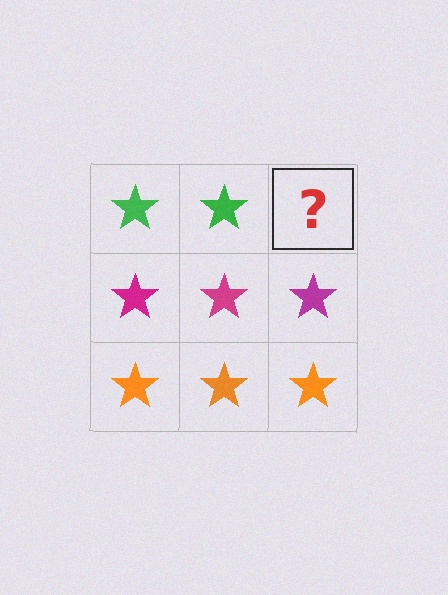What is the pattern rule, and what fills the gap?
The rule is that each row has a consistent color. The gap should be filled with a green star.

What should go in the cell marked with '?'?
The missing cell should contain a green star.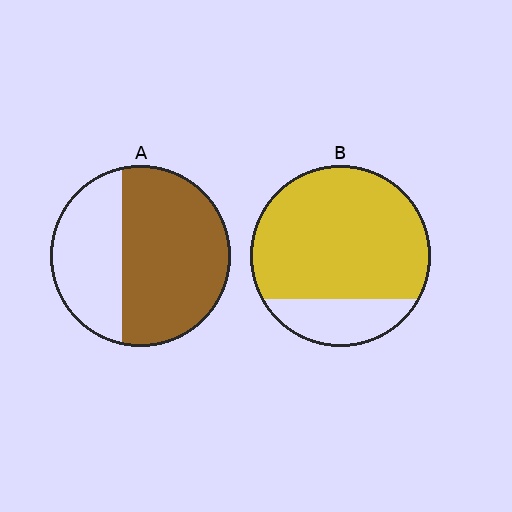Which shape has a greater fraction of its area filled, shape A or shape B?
Shape B.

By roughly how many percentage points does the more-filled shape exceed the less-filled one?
By roughly 15 percentage points (B over A).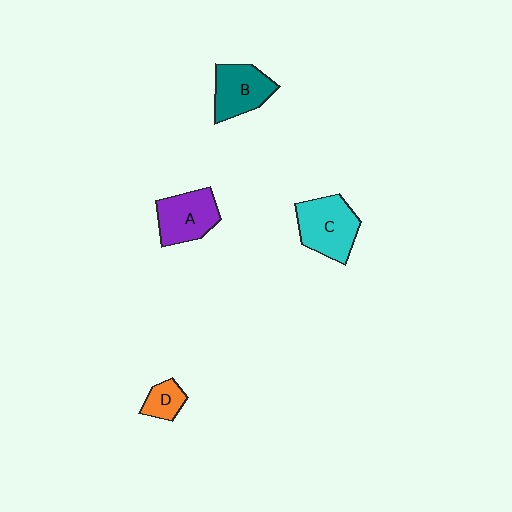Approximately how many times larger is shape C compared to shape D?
Approximately 2.4 times.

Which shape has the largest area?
Shape C (cyan).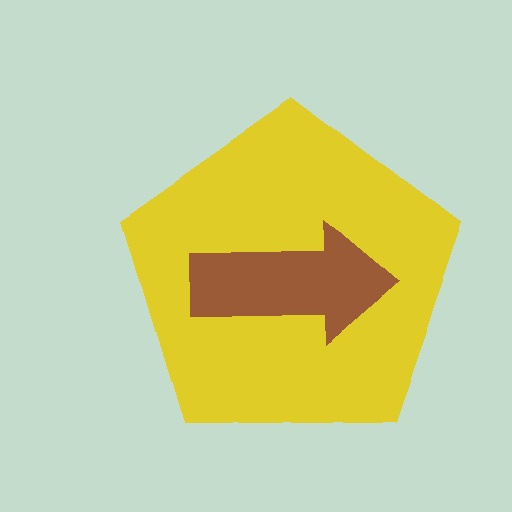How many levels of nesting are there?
2.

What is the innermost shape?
The brown arrow.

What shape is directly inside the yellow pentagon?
The brown arrow.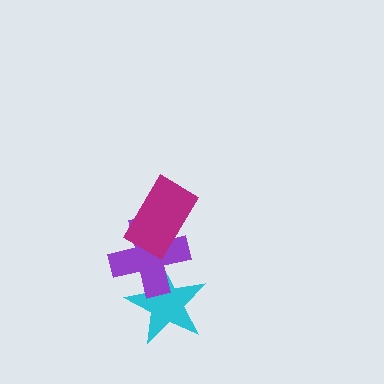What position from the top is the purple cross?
The purple cross is 2nd from the top.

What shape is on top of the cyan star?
The purple cross is on top of the cyan star.